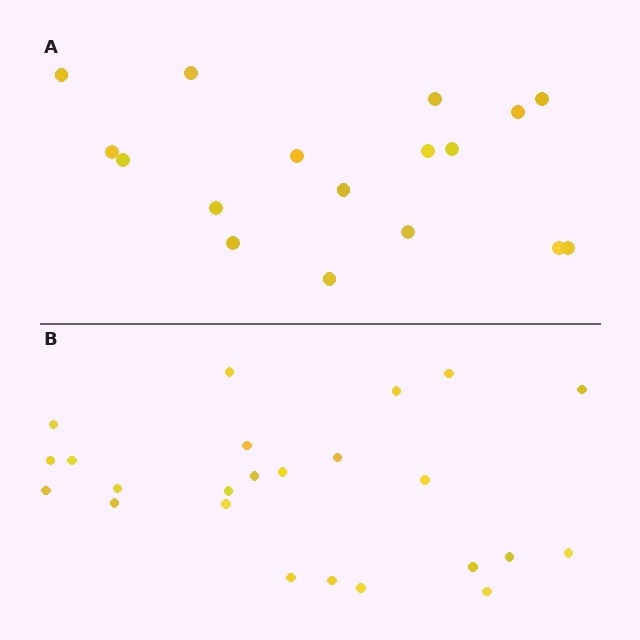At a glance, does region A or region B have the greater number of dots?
Region B (the bottom region) has more dots.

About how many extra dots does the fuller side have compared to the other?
Region B has roughly 8 or so more dots than region A.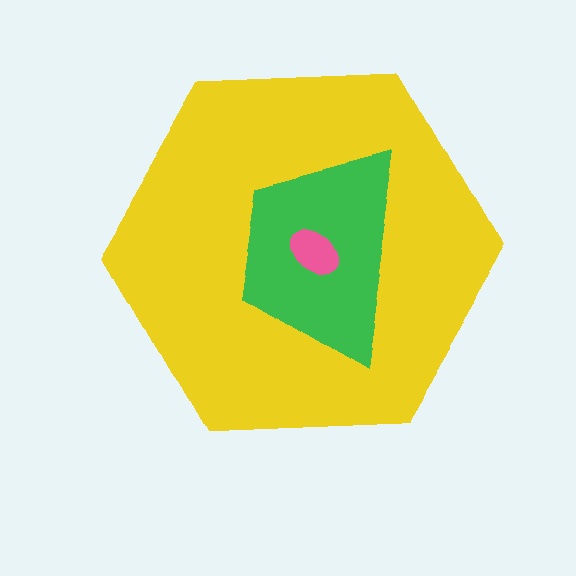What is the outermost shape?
The yellow hexagon.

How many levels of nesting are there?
3.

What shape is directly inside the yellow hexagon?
The green trapezoid.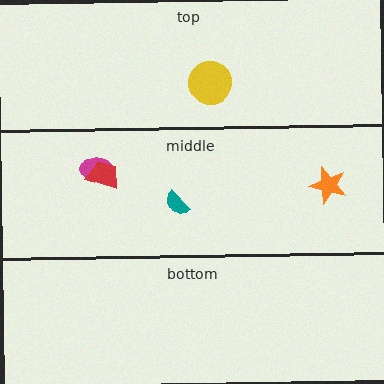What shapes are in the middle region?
The teal semicircle, the orange star, the magenta ellipse, the red trapezoid.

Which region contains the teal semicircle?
The middle region.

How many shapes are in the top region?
1.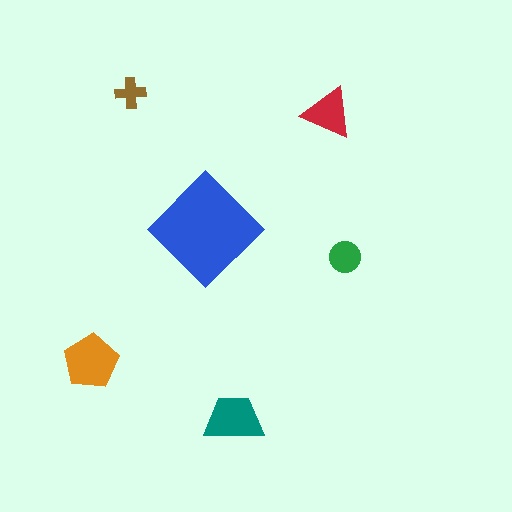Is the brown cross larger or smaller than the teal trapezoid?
Smaller.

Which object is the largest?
The blue diamond.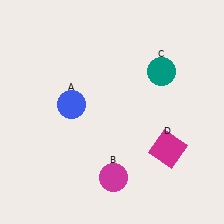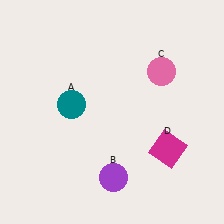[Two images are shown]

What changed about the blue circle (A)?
In Image 1, A is blue. In Image 2, it changed to teal.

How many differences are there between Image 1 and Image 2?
There are 3 differences between the two images.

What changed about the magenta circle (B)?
In Image 1, B is magenta. In Image 2, it changed to purple.